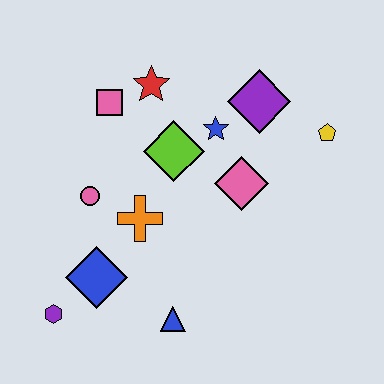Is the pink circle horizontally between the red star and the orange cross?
No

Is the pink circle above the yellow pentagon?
No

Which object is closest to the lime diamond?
The blue star is closest to the lime diamond.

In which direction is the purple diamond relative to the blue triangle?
The purple diamond is above the blue triangle.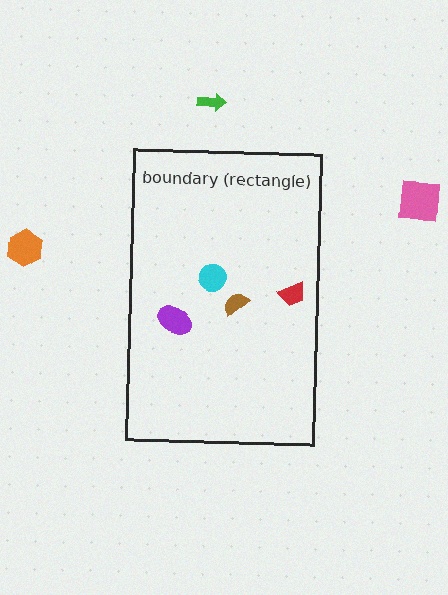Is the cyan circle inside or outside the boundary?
Inside.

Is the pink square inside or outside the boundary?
Outside.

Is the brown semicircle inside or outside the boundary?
Inside.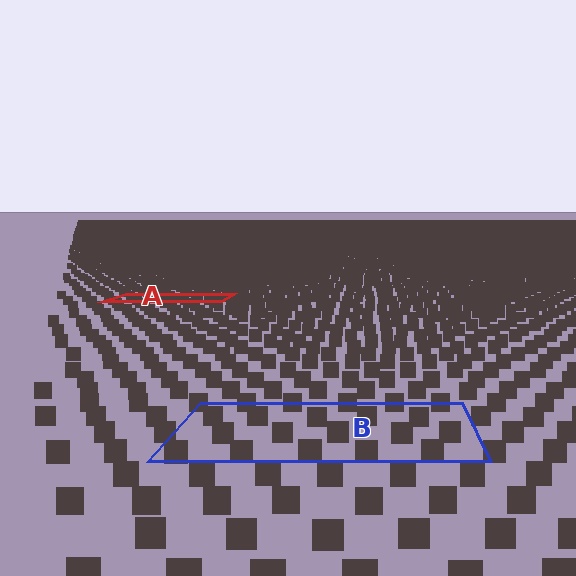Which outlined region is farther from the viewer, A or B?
Region A is farther from the viewer — the texture elements inside it appear smaller and more densely packed.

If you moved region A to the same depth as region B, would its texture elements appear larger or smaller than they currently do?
They would appear larger. At a closer depth, the same texture elements are projected at a bigger on-screen size.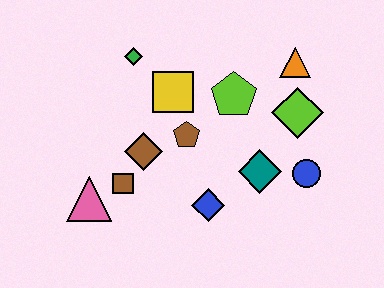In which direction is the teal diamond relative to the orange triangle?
The teal diamond is below the orange triangle.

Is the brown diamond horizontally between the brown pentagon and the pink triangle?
Yes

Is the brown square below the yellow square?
Yes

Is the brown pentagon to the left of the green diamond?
No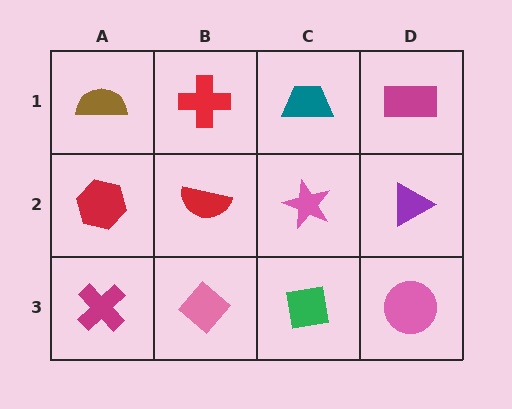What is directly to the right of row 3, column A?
A pink diamond.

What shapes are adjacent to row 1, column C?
A pink star (row 2, column C), a red cross (row 1, column B), a magenta rectangle (row 1, column D).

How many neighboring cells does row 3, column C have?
3.